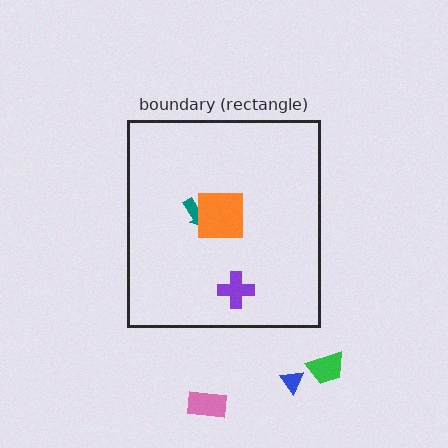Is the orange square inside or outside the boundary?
Inside.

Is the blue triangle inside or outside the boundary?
Outside.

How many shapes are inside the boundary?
3 inside, 3 outside.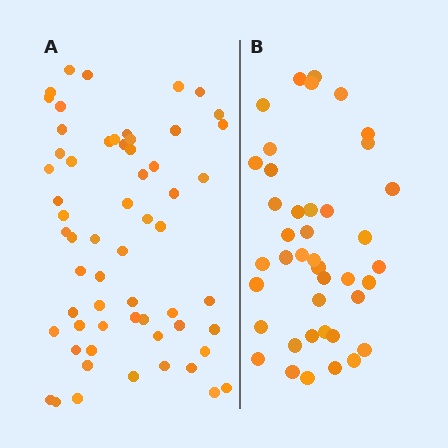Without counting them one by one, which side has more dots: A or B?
Region A (the left region) has more dots.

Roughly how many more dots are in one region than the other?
Region A has approximately 20 more dots than region B.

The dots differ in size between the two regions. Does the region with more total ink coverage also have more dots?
No. Region B has more total ink coverage because its dots are larger, but region A actually contains more individual dots. Total area can be misleading — the number of items is what matters here.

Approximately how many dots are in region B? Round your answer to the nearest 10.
About 40 dots. (The exact count is 41, which rounds to 40.)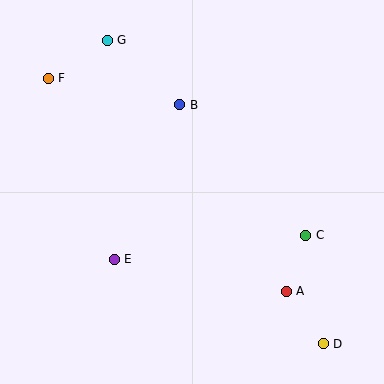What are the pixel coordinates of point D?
Point D is at (323, 344).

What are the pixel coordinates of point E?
Point E is at (114, 259).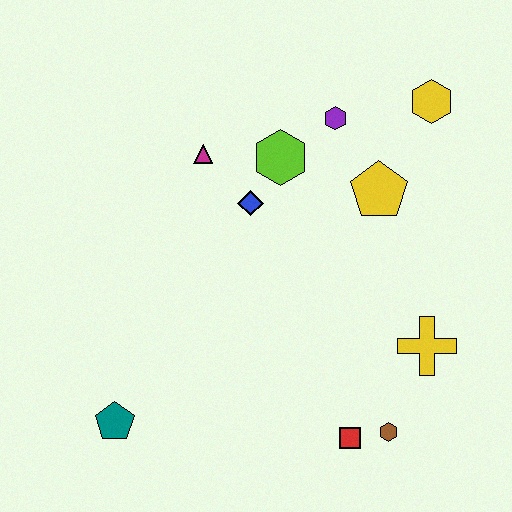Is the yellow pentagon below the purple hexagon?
Yes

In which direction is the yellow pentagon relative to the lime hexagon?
The yellow pentagon is to the right of the lime hexagon.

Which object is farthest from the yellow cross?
The teal pentagon is farthest from the yellow cross.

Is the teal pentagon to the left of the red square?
Yes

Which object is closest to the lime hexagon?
The blue diamond is closest to the lime hexagon.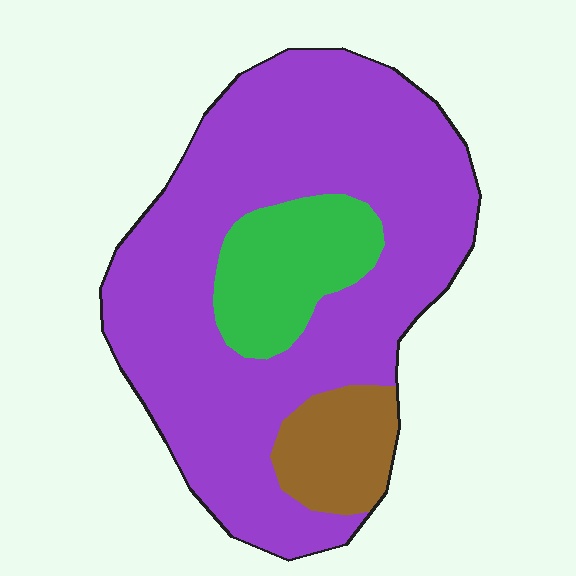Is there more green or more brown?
Green.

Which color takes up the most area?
Purple, at roughly 75%.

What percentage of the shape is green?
Green covers around 15% of the shape.